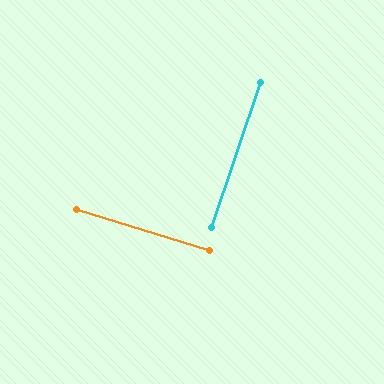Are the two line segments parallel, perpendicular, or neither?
Perpendicular — they meet at approximately 89°.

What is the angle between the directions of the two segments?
Approximately 89 degrees.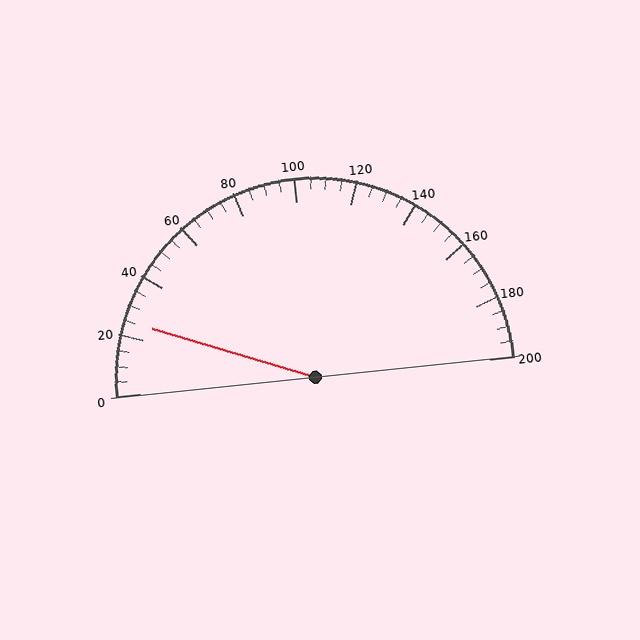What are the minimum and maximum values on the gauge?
The gauge ranges from 0 to 200.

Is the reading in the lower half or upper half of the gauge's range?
The reading is in the lower half of the range (0 to 200).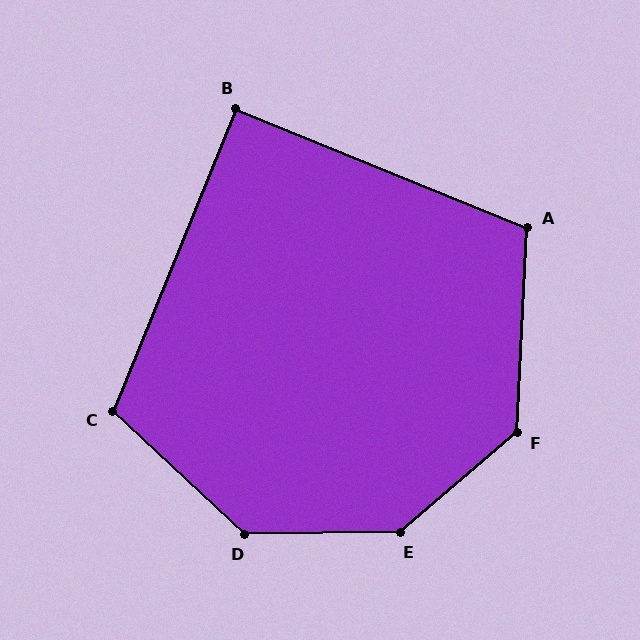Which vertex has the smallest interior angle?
B, at approximately 90 degrees.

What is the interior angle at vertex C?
Approximately 111 degrees (obtuse).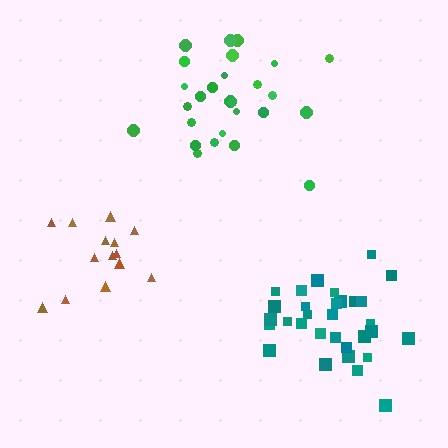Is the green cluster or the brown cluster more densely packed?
Green.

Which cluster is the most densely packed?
Teal.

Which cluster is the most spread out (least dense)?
Brown.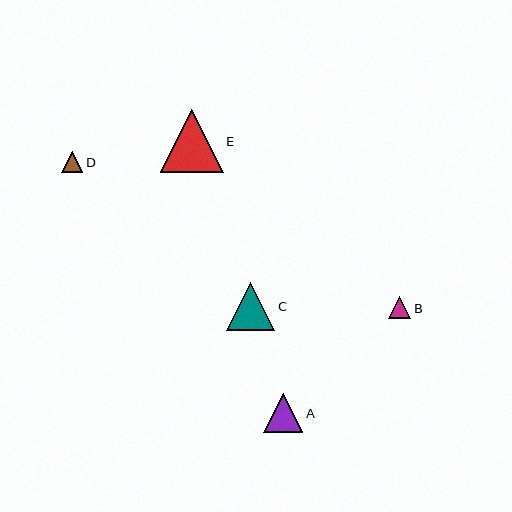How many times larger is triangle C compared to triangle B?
Triangle C is approximately 2.2 times the size of triangle B.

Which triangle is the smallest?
Triangle D is the smallest with a size of approximately 21 pixels.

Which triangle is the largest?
Triangle E is the largest with a size of approximately 63 pixels.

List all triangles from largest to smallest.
From largest to smallest: E, C, A, B, D.